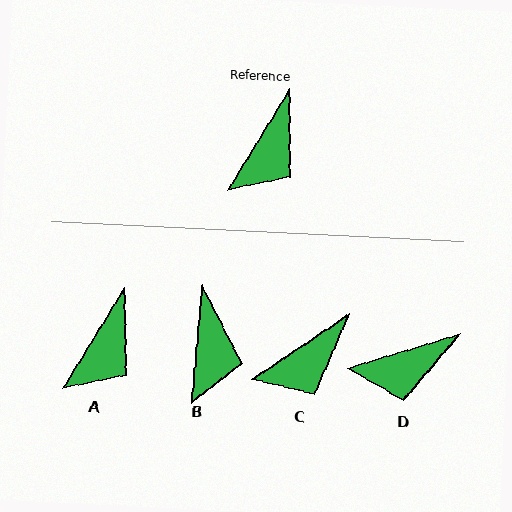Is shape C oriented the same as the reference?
No, it is off by about 24 degrees.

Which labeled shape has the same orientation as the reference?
A.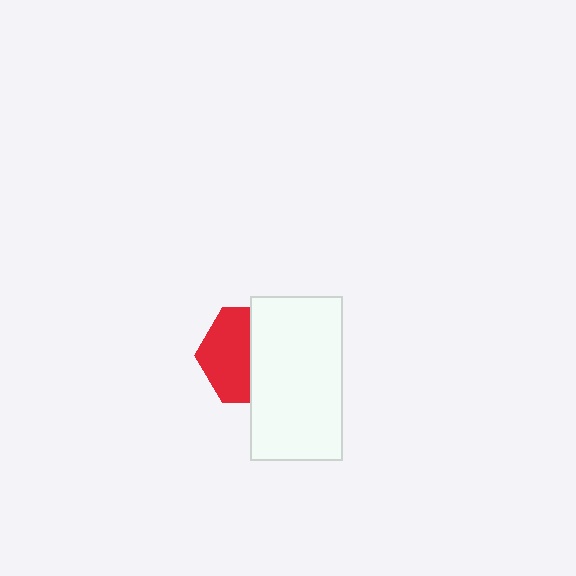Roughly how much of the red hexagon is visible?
About half of it is visible (roughly 50%).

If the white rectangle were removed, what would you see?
You would see the complete red hexagon.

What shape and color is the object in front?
The object in front is a white rectangle.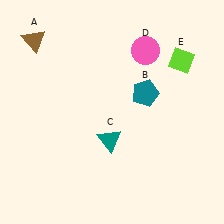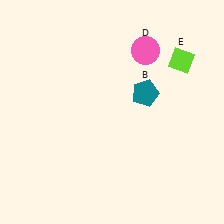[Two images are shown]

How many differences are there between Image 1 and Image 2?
There are 2 differences between the two images.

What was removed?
The brown triangle (A), the teal triangle (C) were removed in Image 2.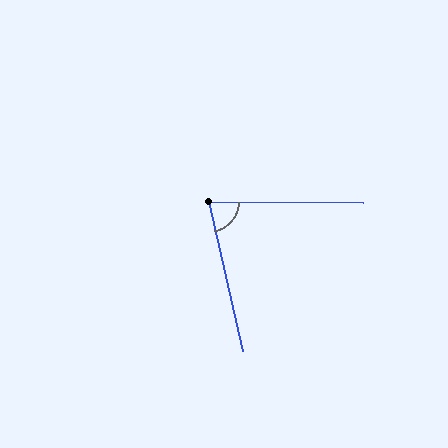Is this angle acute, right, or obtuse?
It is acute.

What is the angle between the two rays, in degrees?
Approximately 77 degrees.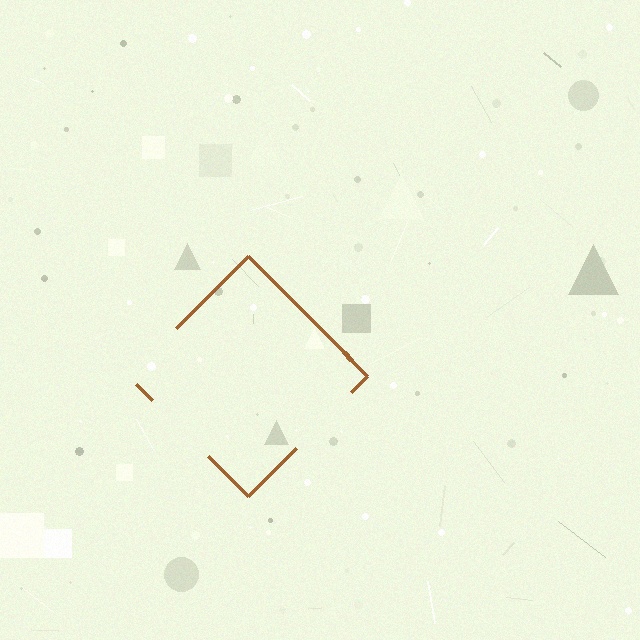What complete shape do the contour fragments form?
The contour fragments form a diamond.